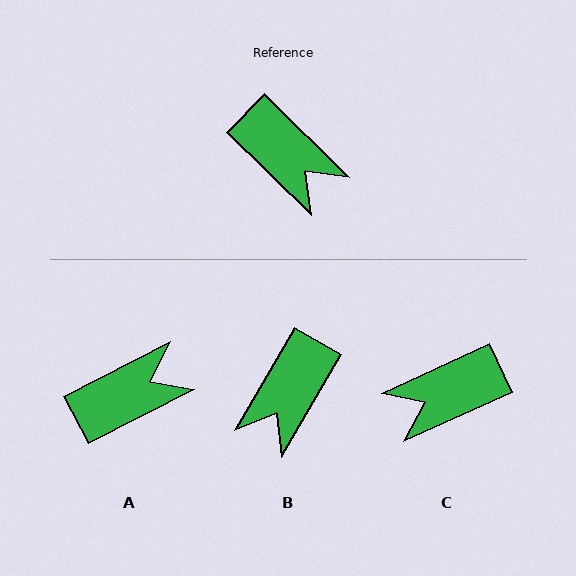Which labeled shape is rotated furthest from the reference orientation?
C, about 111 degrees away.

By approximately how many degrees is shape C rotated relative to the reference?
Approximately 111 degrees clockwise.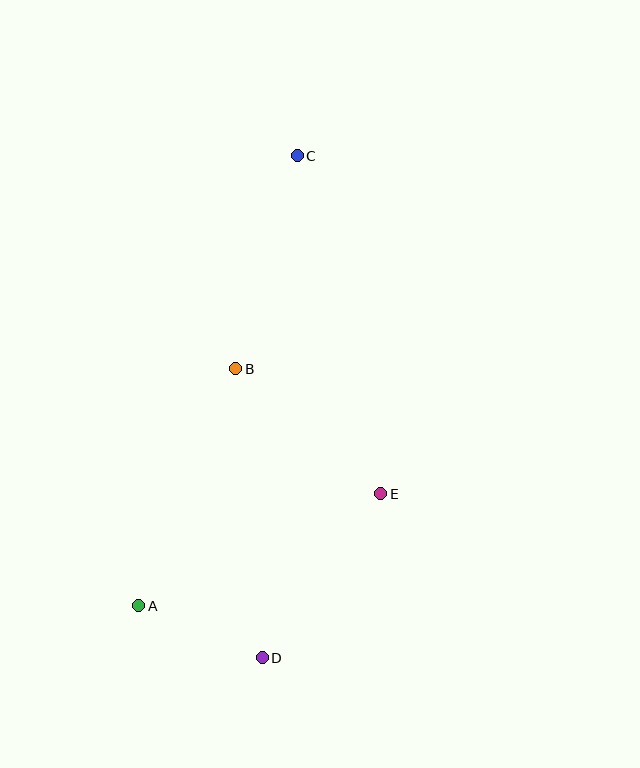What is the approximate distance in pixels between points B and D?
The distance between B and D is approximately 290 pixels.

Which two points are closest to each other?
Points A and D are closest to each other.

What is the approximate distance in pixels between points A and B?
The distance between A and B is approximately 256 pixels.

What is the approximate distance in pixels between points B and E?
The distance between B and E is approximately 191 pixels.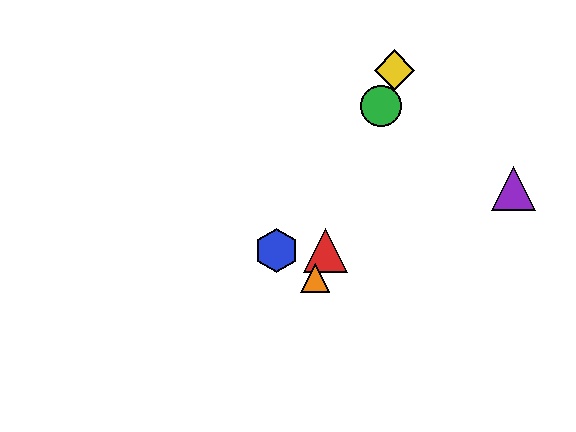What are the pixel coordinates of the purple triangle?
The purple triangle is at (513, 188).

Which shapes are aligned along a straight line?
The red triangle, the green circle, the yellow diamond, the orange triangle are aligned along a straight line.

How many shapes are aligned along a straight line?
4 shapes (the red triangle, the green circle, the yellow diamond, the orange triangle) are aligned along a straight line.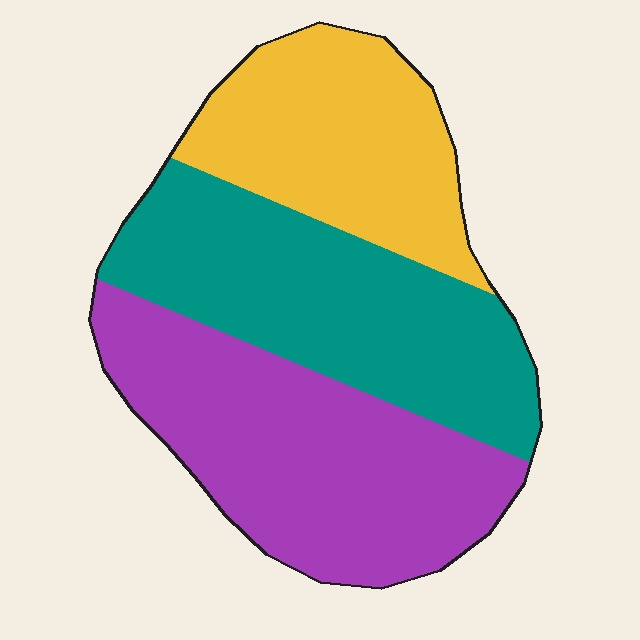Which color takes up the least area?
Yellow, at roughly 25%.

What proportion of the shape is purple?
Purple covers roughly 40% of the shape.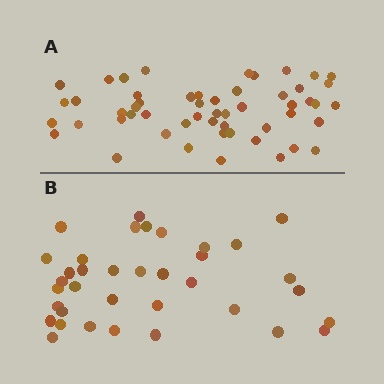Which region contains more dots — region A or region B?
Region A (the top region) has more dots.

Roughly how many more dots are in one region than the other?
Region A has approximately 15 more dots than region B.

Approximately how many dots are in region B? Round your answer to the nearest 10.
About 40 dots. (The exact count is 36, which rounds to 40.)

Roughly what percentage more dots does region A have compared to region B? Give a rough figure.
About 45% more.